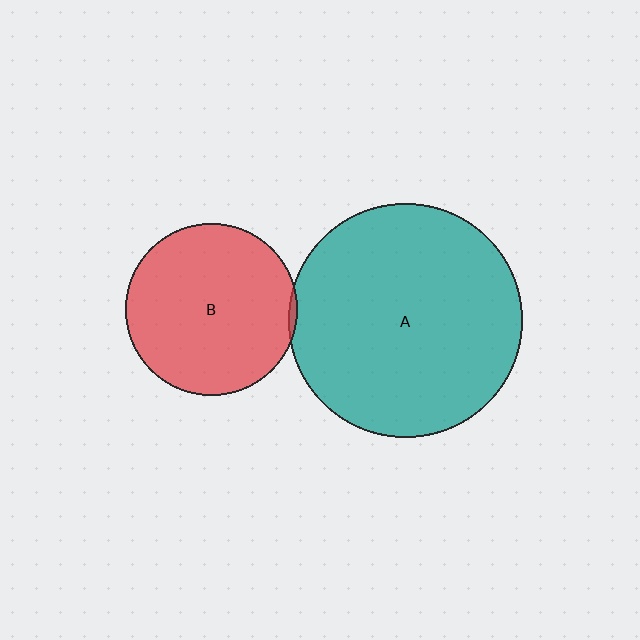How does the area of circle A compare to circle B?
Approximately 1.8 times.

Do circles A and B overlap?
Yes.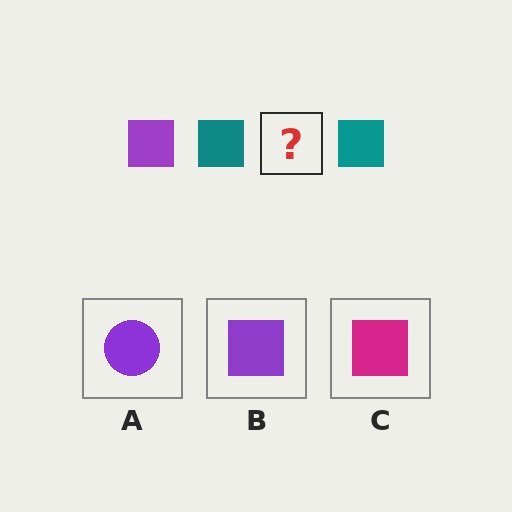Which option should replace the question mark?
Option B.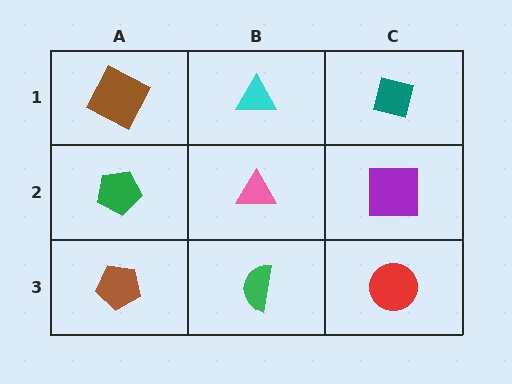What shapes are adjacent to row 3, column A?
A green pentagon (row 2, column A), a green semicircle (row 3, column B).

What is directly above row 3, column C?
A purple square.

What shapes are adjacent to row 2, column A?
A brown square (row 1, column A), a brown pentagon (row 3, column A), a pink triangle (row 2, column B).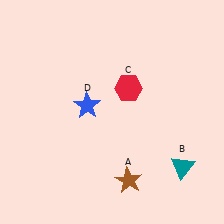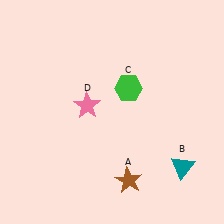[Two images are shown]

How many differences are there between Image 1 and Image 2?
There are 2 differences between the two images.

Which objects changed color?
C changed from red to green. D changed from blue to pink.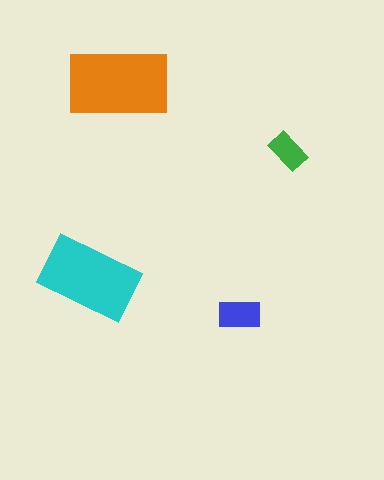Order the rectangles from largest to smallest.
the orange one, the cyan one, the blue one, the green one.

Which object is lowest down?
The blue rectangle is bottommost.